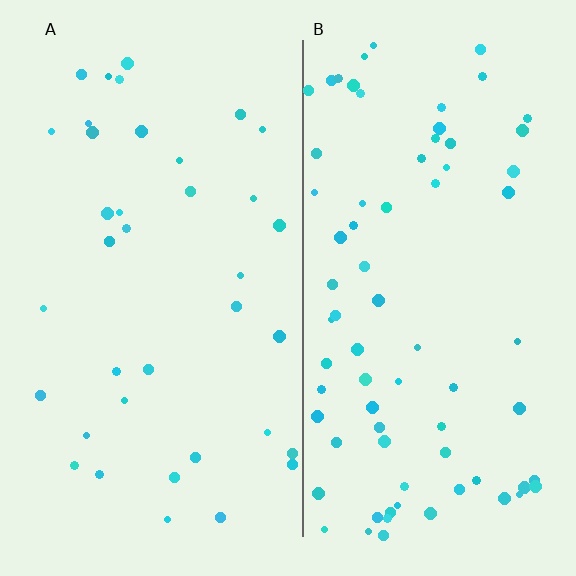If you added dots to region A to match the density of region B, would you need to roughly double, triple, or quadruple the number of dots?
Approximately double.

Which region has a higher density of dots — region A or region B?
B (the right).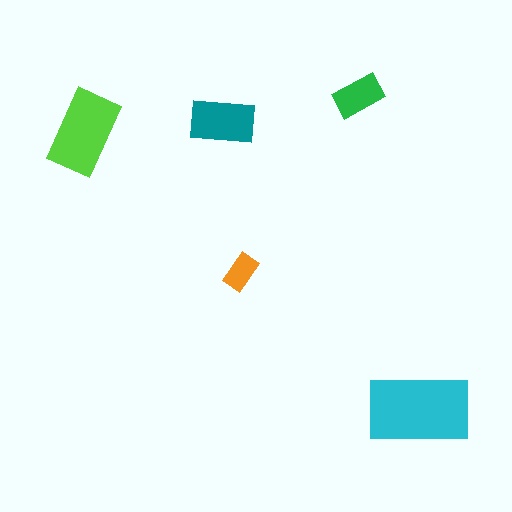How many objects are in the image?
There are 5 objects in the image.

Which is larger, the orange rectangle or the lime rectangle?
The lime one.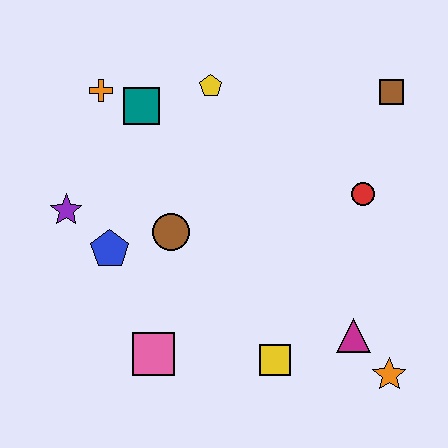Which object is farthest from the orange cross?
The orange star is farthest from the orange cross.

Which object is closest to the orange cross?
The teal square is closest to the orange cross.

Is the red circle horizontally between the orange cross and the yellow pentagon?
No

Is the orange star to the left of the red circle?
No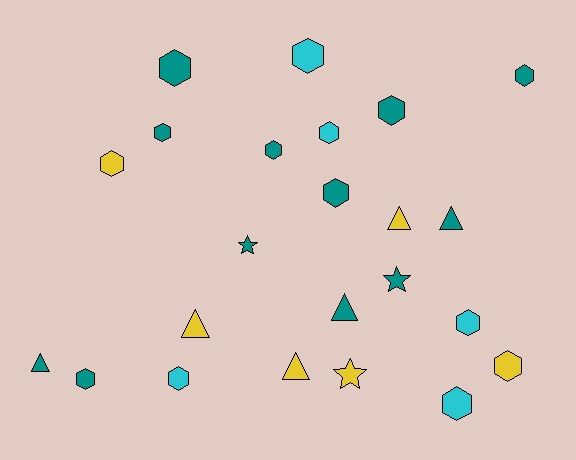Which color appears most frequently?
Teal, with 12 objects.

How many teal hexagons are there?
There are 7 teal hexagons.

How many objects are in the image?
There are 23 objects.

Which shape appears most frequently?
Hexagon, with 14 objects.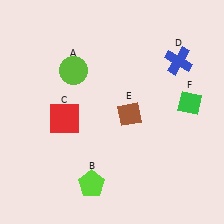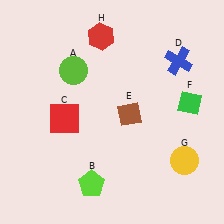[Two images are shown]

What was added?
A yellow circle (G), a red hexagon (H) were added in Image 2.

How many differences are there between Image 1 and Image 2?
There are 2 differences between the two images.